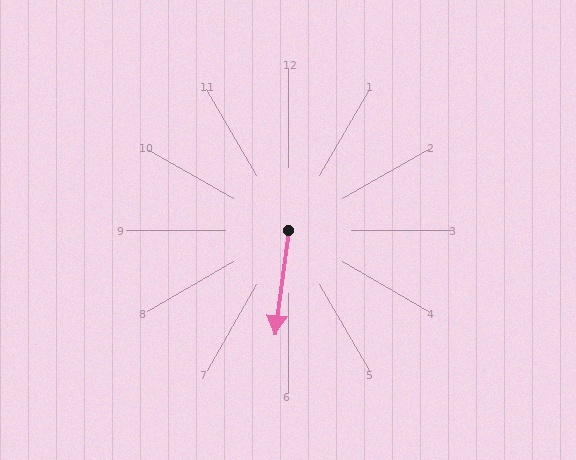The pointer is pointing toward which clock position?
Roughly 6 o'clock.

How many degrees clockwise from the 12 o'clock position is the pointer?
Approximately 187 degrees.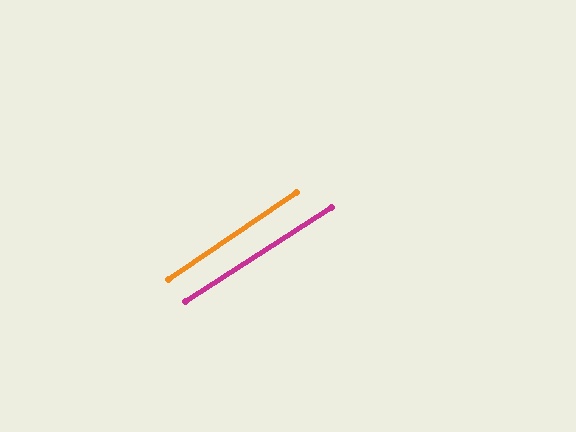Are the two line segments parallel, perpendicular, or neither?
Parallel — their directions differ by only 1.5°.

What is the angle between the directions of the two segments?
Approximately 2 degrees.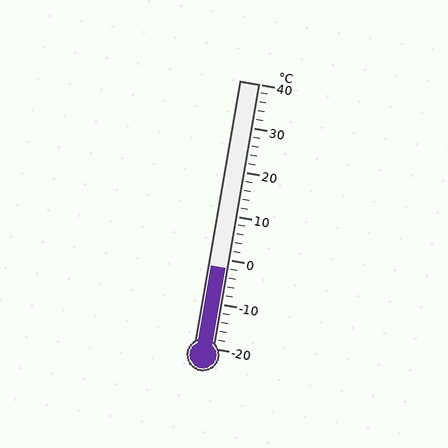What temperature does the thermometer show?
The thermometer shows approximately -2°C.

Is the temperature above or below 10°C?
The temperature is below 10°C.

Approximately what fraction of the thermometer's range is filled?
The thermometer is filled to approximately 30% of its range.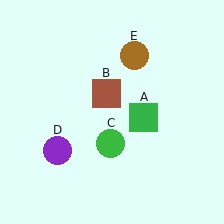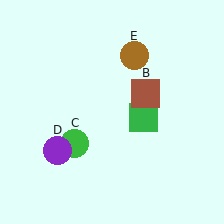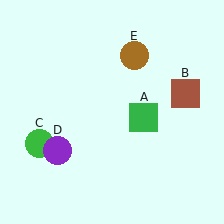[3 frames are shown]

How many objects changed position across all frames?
2 objects changed position: brown square (object B), green circle (object C).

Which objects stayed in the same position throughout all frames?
Green square (object A) and purple circle (object D) and brown circle (object E) remained stationary.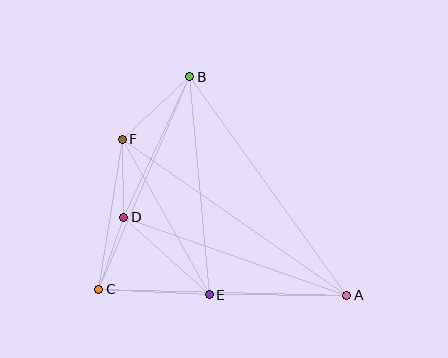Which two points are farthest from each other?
Points A and F are farthest from each other.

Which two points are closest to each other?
Points C and D are closest to each other.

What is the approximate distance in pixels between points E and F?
The distance between E and F is approximately 178 pixels.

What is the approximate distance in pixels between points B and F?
The distance between B and F is approximately 92 pixels.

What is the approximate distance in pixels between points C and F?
The distance between C and F is approximately 152 pixels.